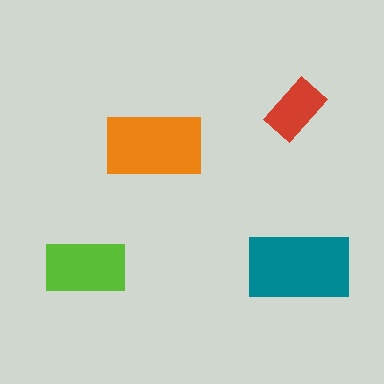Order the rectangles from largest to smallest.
the teal one, the orange one, the lime one, the red one.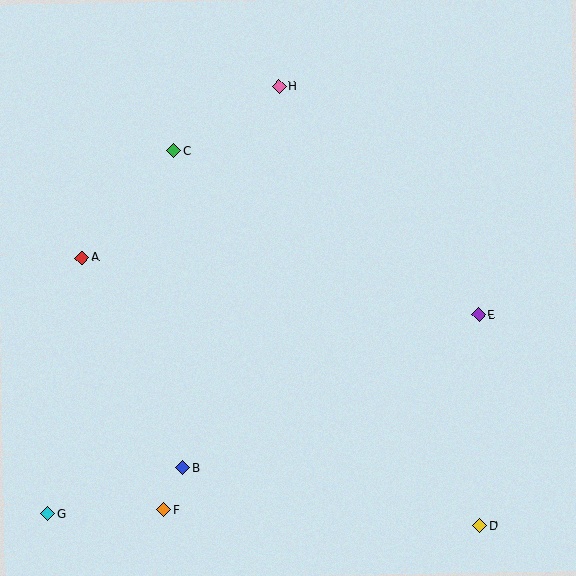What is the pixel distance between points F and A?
The distance between F and A is 265 pixels.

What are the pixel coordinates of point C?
Point C is at (174, 151).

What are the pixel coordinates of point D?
Point D is at (480, 526).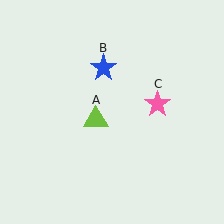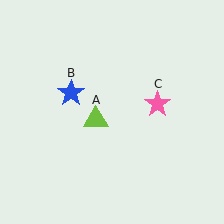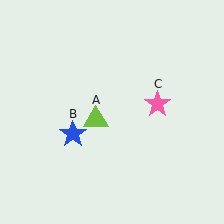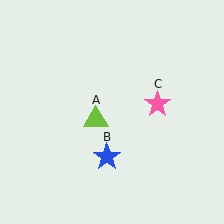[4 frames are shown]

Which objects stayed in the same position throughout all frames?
Lime triangle (object A) and pink star (object C) remained stationary.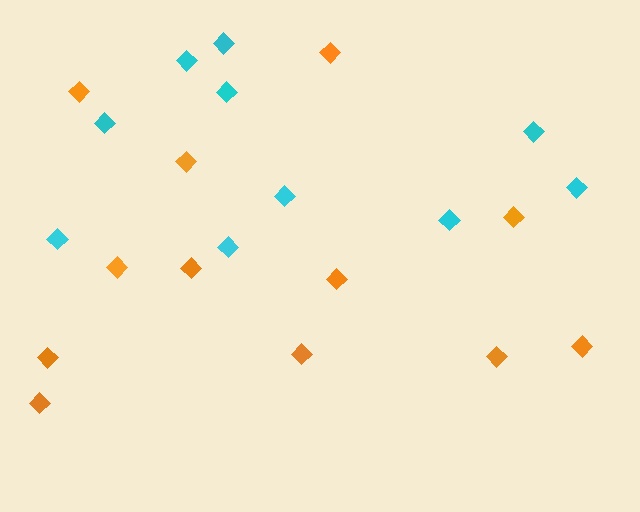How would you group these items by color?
There are 2 groups: one group of cyan diamonds (10) and one group of orange diamonds (12).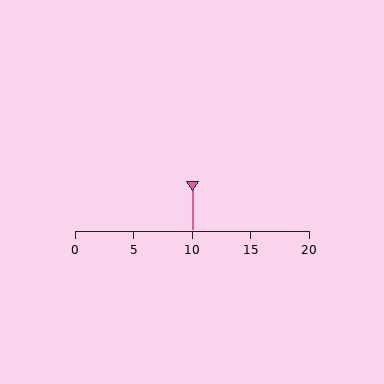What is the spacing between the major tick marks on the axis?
The major ticks are spaced 5 apart.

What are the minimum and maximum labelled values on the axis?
The axis runs from 0 to 20.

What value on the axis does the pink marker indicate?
The marker indicates approximately 10.